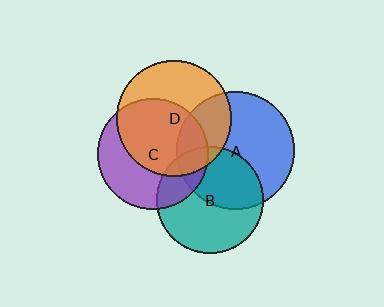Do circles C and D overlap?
Yes.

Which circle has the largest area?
Circle A (blue).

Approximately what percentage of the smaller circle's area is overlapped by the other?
Approximately 55%.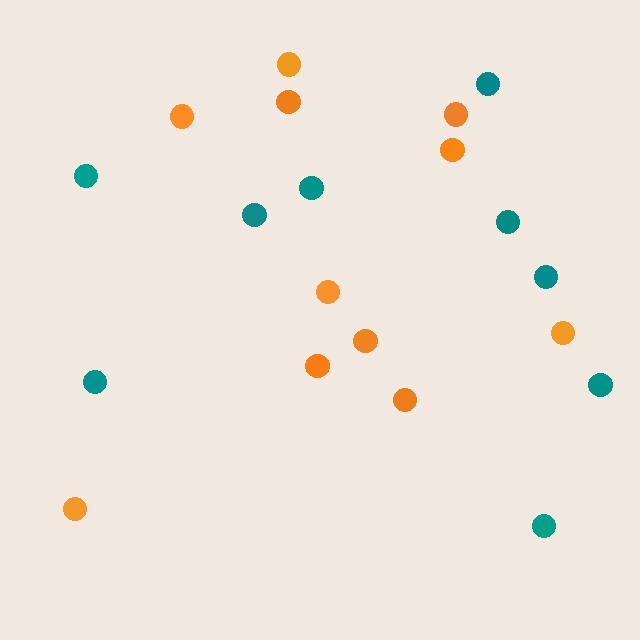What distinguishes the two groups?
There are 2 groups: one group of teal circles (9) and one group of orange circles (11).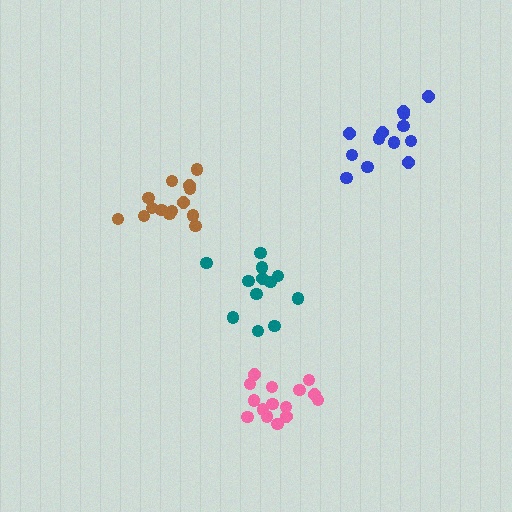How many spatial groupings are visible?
There are 4 spatial groupings.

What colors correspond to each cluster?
The clusters are colored: blue, brown, teal, pink.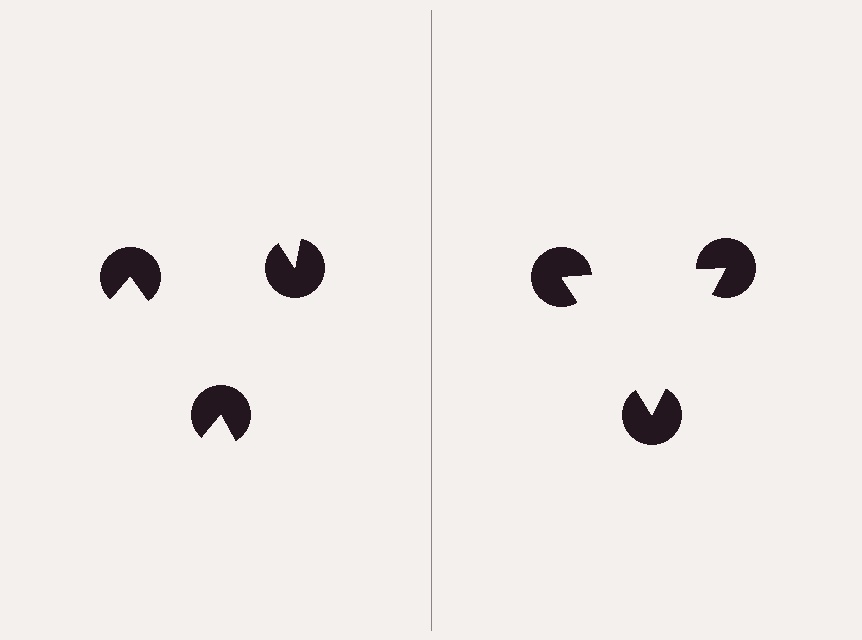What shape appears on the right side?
An illusory triangle.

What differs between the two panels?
The pac-man discs are positioned identically on both sides; only the wedge orientations differ. On the right they align to a triangle; on the left they are misaligned.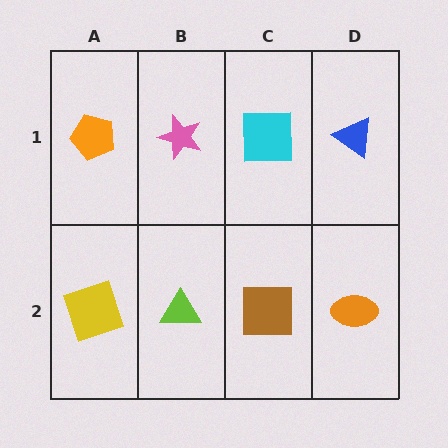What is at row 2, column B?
A lime triangle.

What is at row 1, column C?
A cyan square.